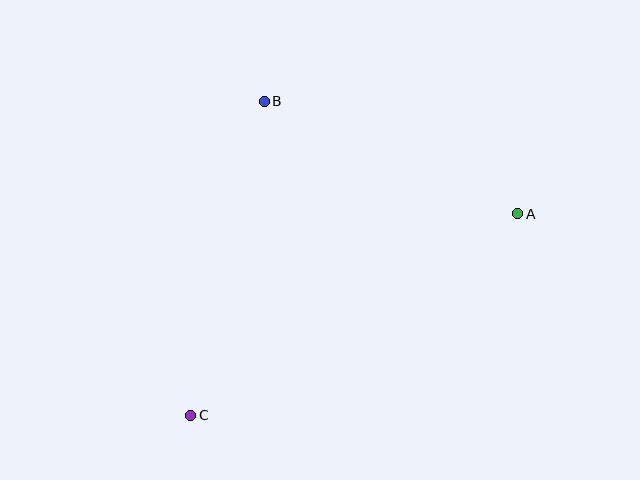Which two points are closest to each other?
Points A and B are closest to each other.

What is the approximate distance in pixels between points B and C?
The distance between B and C is approximately 323 pixels.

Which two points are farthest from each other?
Points A and C are farthest from each other.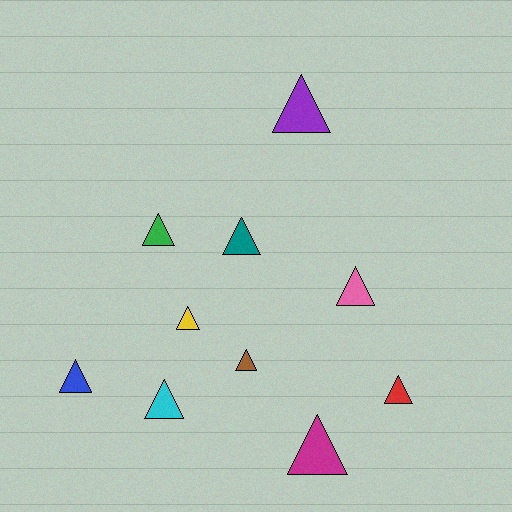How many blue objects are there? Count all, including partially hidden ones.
There is 1 blue object.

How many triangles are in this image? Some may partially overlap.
There are 10 triangles.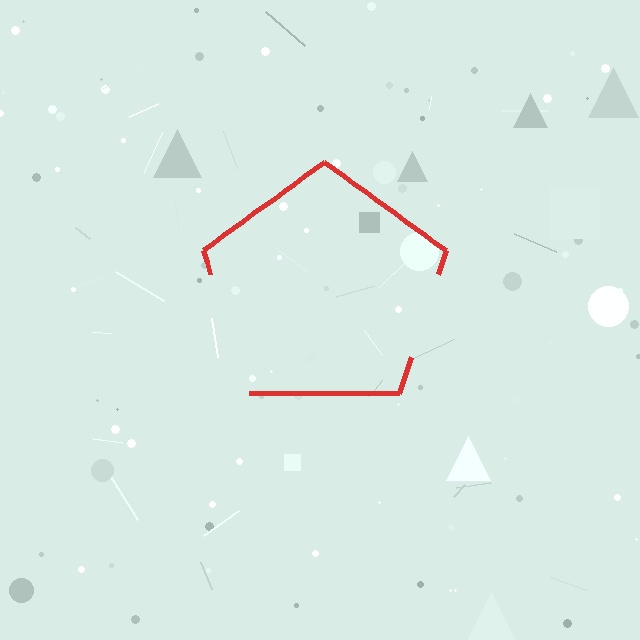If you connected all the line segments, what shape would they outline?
They would outline a pentagon.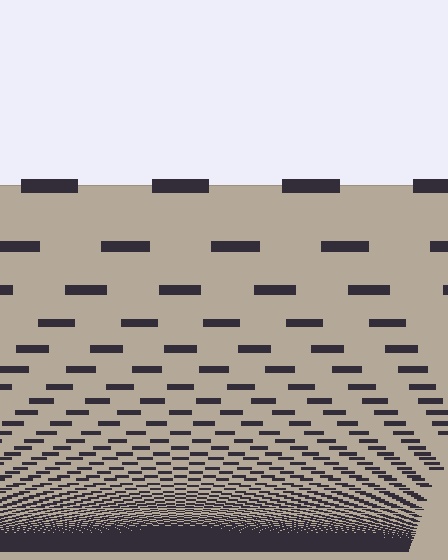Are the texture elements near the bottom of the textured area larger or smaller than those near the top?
Smaller. The gradient is inverted — elements near the bottom are smaller and denser.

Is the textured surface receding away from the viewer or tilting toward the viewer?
The surface appears to tilt toward the viewer. Texture elements get larger and sparser toward the top.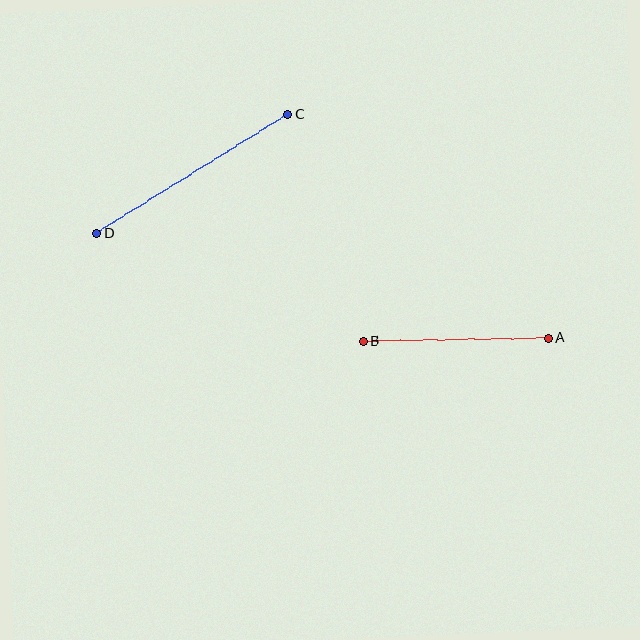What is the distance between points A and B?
The distance is approximately 185 pixels.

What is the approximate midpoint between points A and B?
The midpoint is at approximately (456, 340) pixels.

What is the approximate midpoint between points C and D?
The midpoint is at approximately (192, 174) pixels.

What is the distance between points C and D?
The distance is approximately 225 pixels.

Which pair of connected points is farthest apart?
Points C and D are farthest apart.